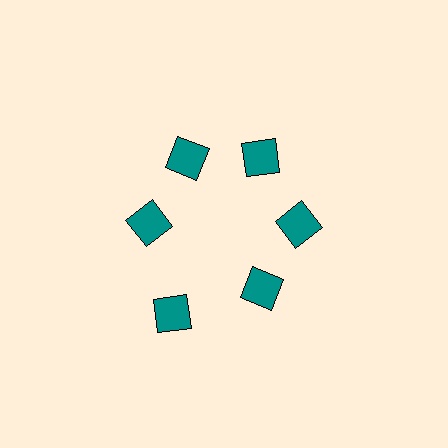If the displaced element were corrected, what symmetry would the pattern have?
It would have 6-fold rotational symmetry — the pattern would map onto itself every 60 degrees.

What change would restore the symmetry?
The symmetry would be restored by moving it inward, back onto the ring so that all 6 diamonds sit at equal angles and equal distance from the center.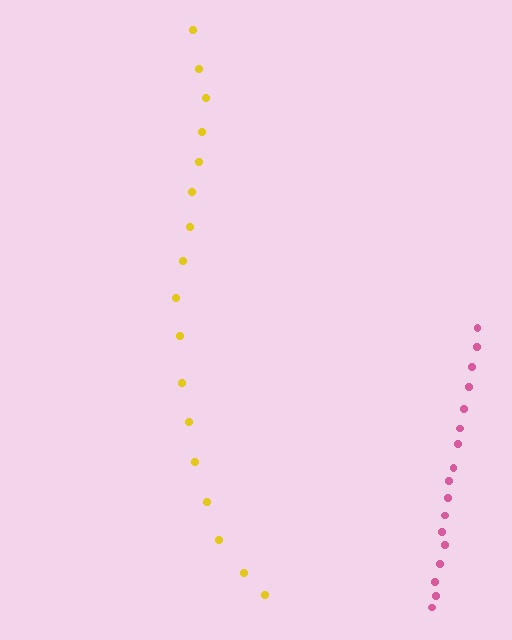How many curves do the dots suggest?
There are 2 distinct paths.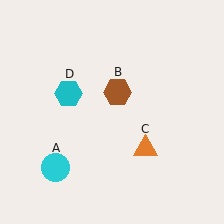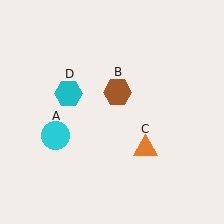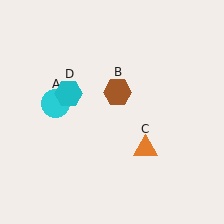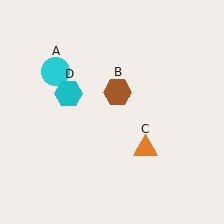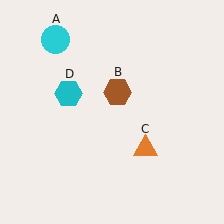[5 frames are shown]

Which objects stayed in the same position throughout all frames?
Brown hexagon (object B) and orange triangle (object C) and cyan hexagon (object D) remained stationary.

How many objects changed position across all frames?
1 object changed position: cyan circle (object A).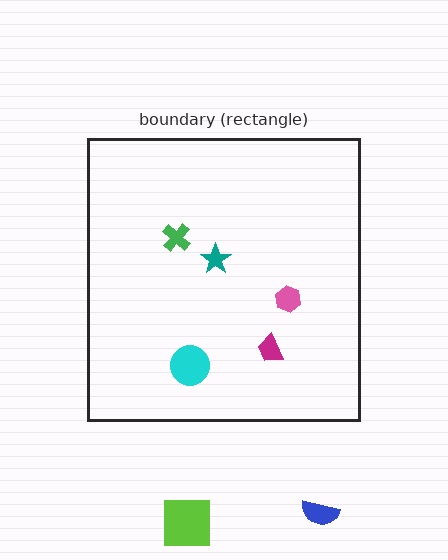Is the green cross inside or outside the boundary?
Inside.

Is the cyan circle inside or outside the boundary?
Inside.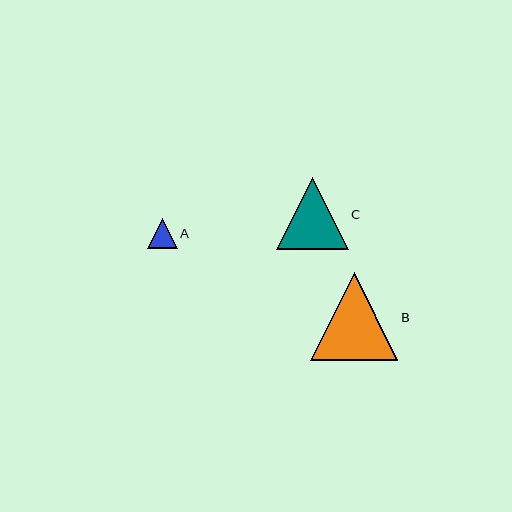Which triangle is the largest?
Triangle B is the largest with a size of approximately 88 pixels.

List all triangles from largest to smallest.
From largest to smallest: B, C, A.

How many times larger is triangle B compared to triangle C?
Triangle B is approximately 1.2 times the size of triangle C.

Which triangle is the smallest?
Triangle A is the smallest with a size of approximately 30 pixels.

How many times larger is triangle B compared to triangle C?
Triangle B is approximately 1.2 times the size of triangle C.